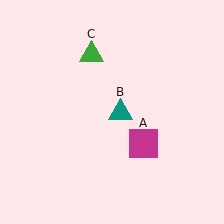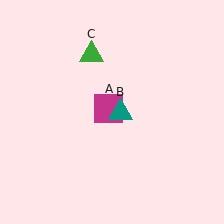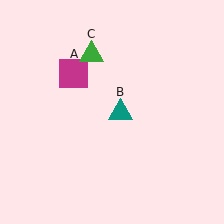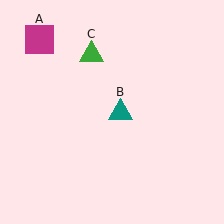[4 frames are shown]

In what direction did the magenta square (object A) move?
The magenta square (object A) moved up and to the left.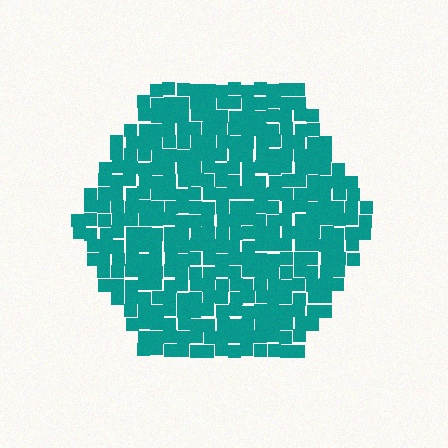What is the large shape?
The large shape is a hexagon.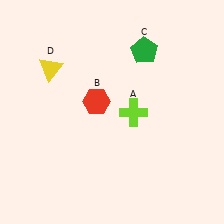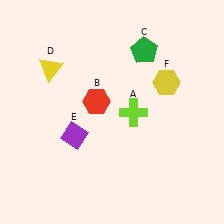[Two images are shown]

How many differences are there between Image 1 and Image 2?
There are 2 differences between the two images.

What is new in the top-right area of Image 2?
A yellow hexagon (F) was added in the top-right area of Image 2.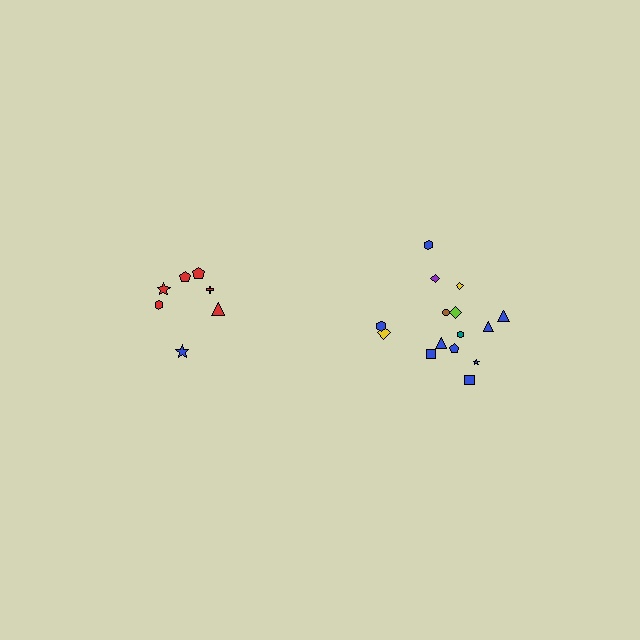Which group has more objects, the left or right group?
The right group.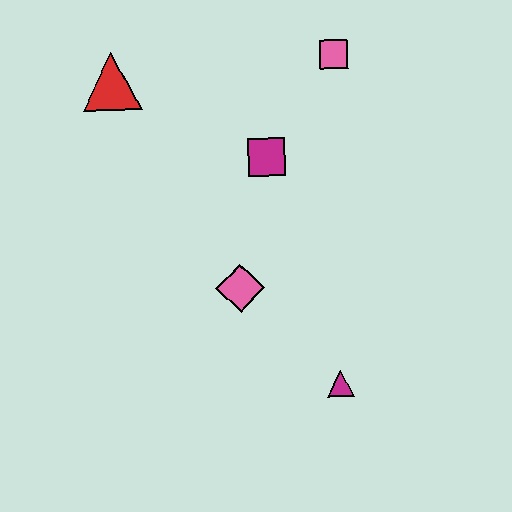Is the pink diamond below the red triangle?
Yes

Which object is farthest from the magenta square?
The magenta triangle is farthest from the magenta square.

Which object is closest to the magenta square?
The pink square is closest to the magenta square.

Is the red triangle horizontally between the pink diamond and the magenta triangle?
No